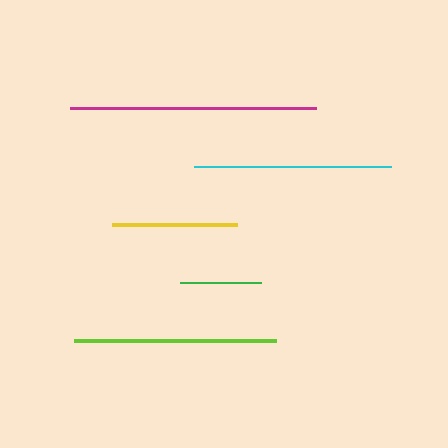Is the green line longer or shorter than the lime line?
The lime line is longer than the green line.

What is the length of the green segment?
The green segment is approximately 81 pixels long.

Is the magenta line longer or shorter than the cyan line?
The magenta line is longer than the cyan line.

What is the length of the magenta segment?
The magenta segment is approximately 246 pixels long.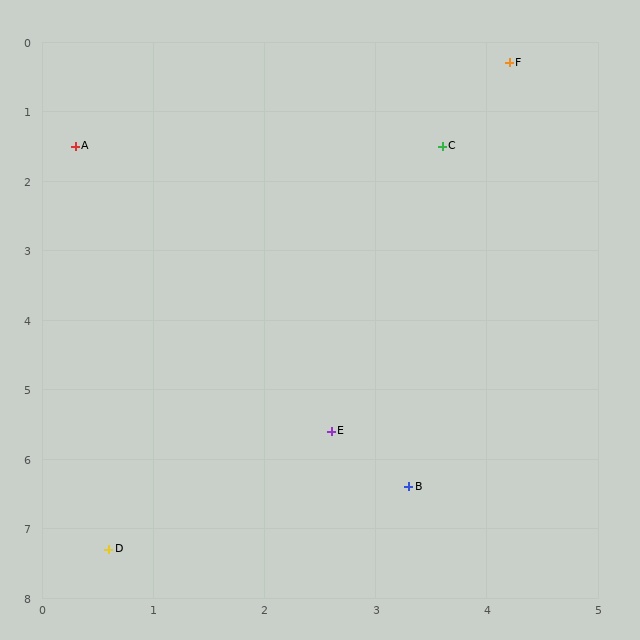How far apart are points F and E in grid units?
Points F and E are about 5.5 grid units apart.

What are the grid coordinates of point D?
Point D is at approximately (0.6, 7.3).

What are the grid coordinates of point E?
Point E is at approximately (2.6, 5.6).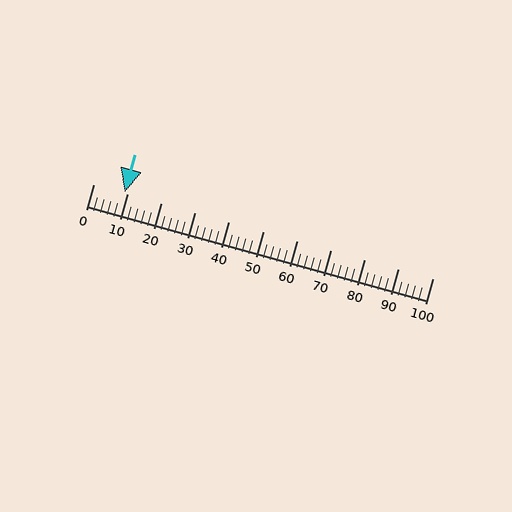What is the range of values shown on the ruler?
The ruler shows values from 0 to 100.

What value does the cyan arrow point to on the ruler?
The cyan arrow points to approximately 9.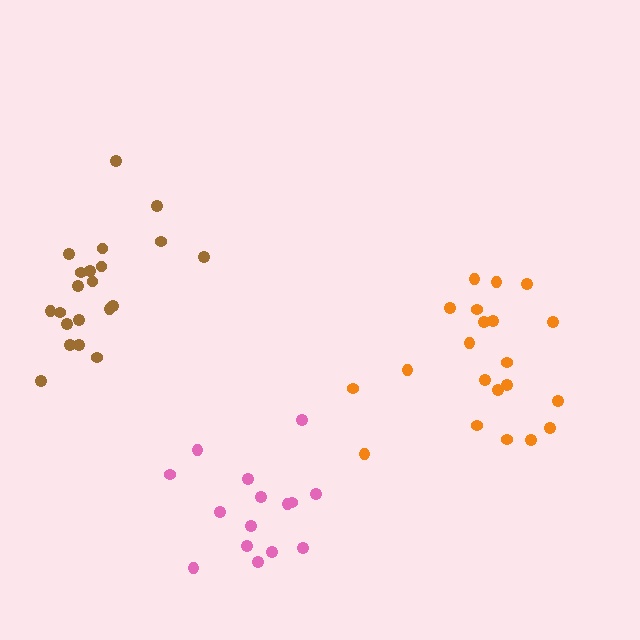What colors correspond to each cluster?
The clusters are colored: brown, orange, pink.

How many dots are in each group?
Group 1: 21 dots, Group 2: 21 dots, Group 3: 15 dots (57 total).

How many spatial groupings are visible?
There are 3 spatial groupings.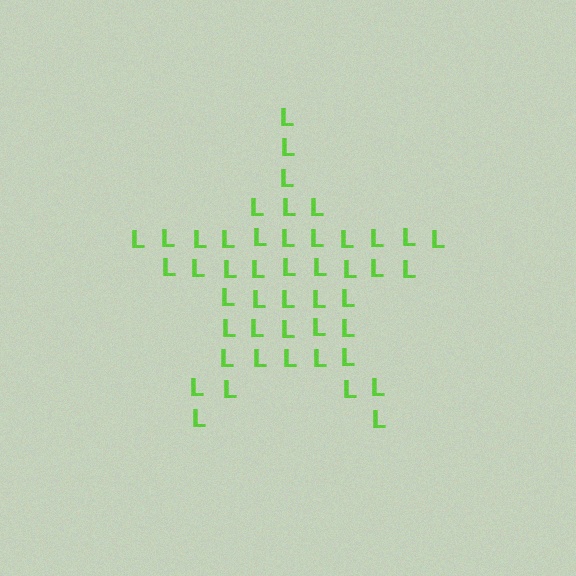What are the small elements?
The small elements are letter L's.